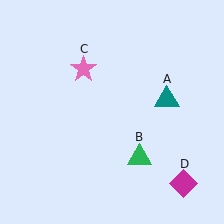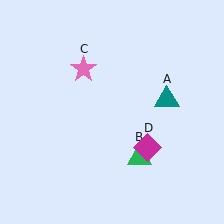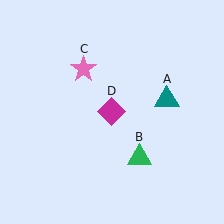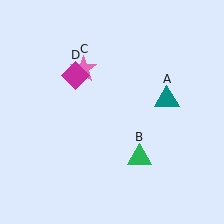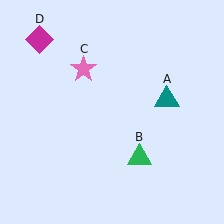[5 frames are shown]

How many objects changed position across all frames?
1 object changed position: magenta diamond (object D).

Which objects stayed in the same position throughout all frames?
Teal triangle (object A) and green triangle (object B) and pink star (object C) remained stationary.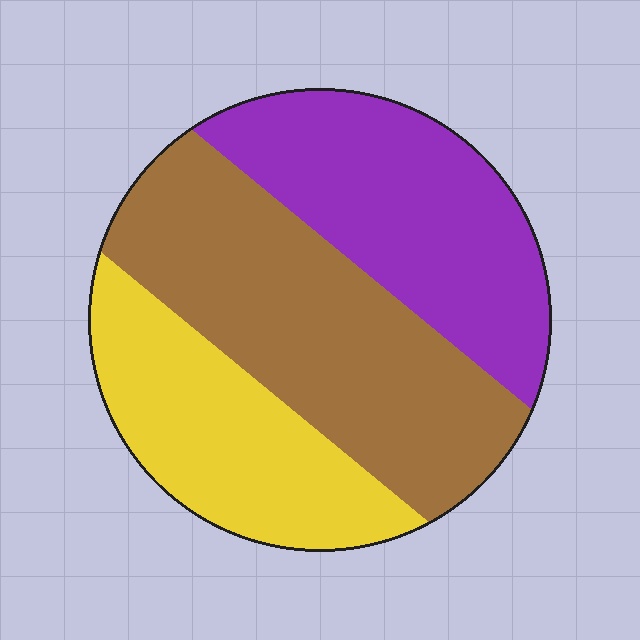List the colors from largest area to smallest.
From largest to smallest: brown, purple, yellow.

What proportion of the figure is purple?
Purple covers roughly 30% of the figure.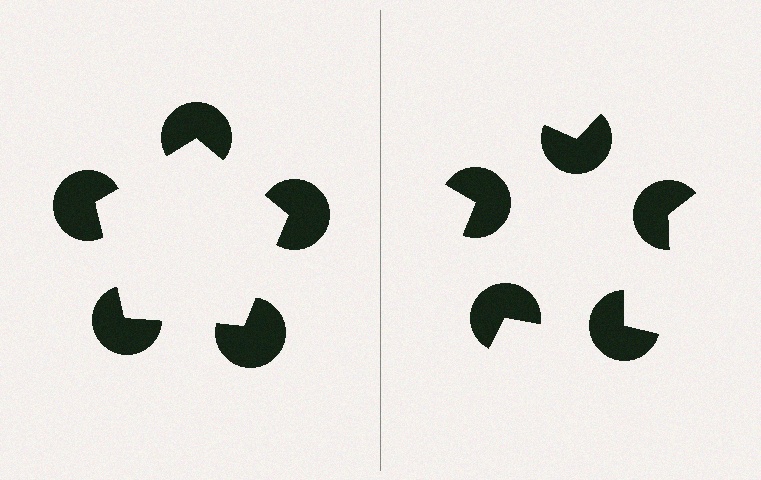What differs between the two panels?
The pac-man discs are positioned identically on both sides; only the wedge orientations differ. On the left they align to a pentagon; on the right they are misaligned.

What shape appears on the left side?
An illusory pentagon.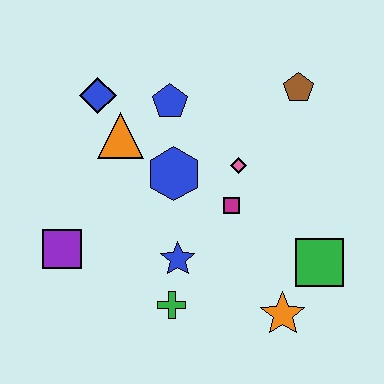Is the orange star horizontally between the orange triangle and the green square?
Yes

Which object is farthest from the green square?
The blue diamond is farthest from the green square.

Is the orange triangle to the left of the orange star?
Yes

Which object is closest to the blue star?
The green cross is closest to the blue star.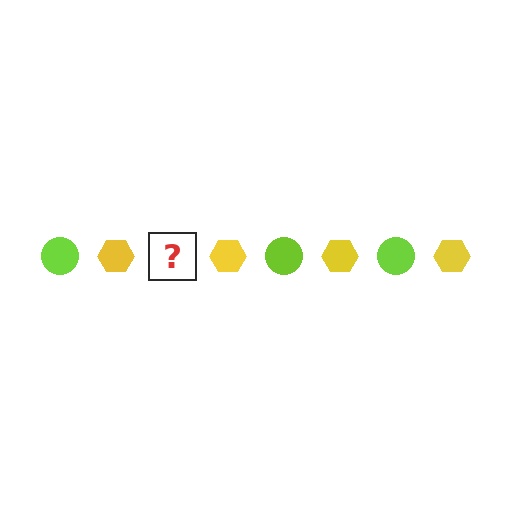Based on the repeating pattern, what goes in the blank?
The blank should be a lime circle.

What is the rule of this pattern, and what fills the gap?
The rule is that the pattern alternates between lime circle and yellow hexagon. The gap should be filled with a lime circle.